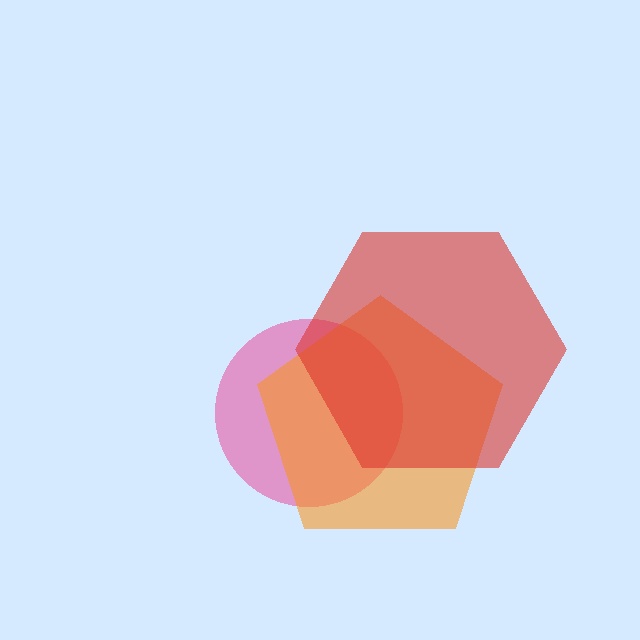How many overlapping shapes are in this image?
There are 3 overlapping shapes in the image.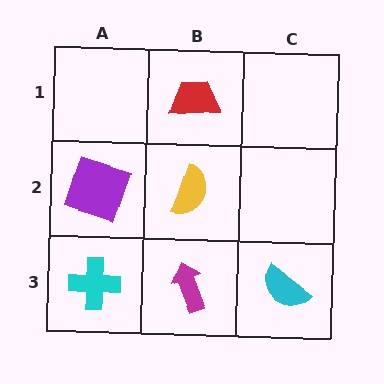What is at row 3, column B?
A magenta arrow.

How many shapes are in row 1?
1 shape.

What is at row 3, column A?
A cyan cross.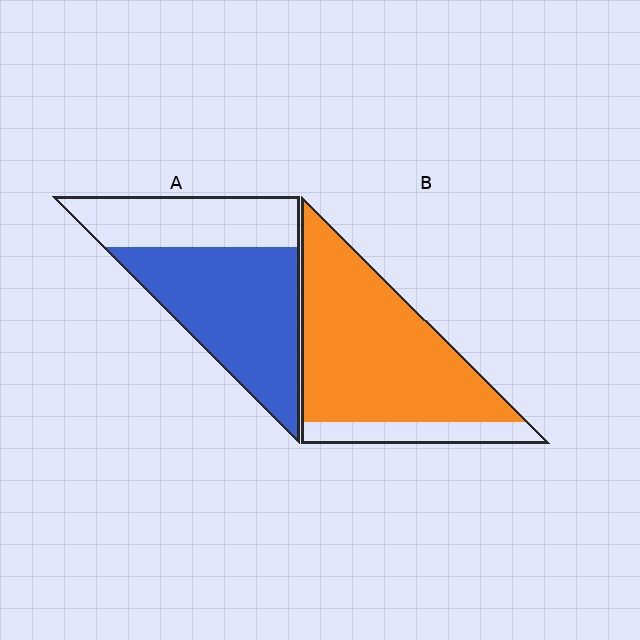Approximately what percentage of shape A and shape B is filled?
A is approximately 65% and B is approximately 85%.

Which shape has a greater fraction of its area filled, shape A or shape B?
Shape B.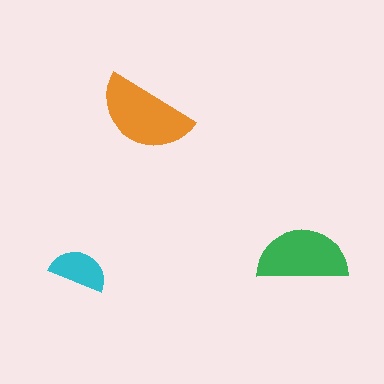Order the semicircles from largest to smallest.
the orange one, the green one, the cyan one.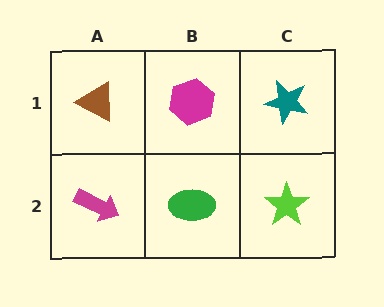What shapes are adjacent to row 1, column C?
A lime star (row 2, column C), a magenta hexagon (row 1, column B).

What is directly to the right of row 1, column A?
A magenta hexagon.